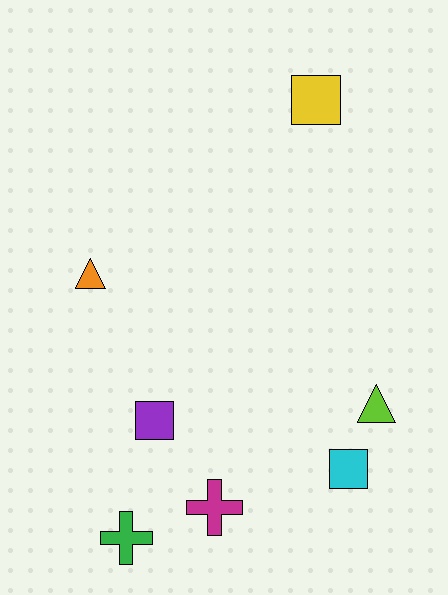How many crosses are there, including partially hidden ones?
There are 2 crosses.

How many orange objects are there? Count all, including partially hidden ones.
There is 1 orange object.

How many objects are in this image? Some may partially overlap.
There are 7 objects.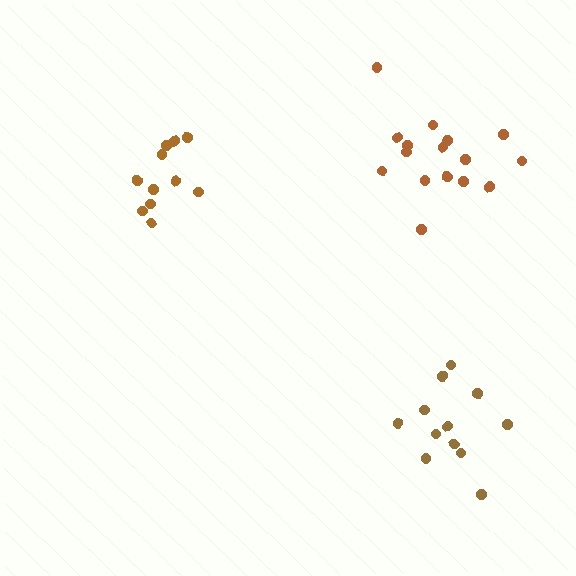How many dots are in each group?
Group 1: 12 dots, Group 2: 16 dots, Group 3: 12 dots (40 total).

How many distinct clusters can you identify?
There are 3 distinct clusters.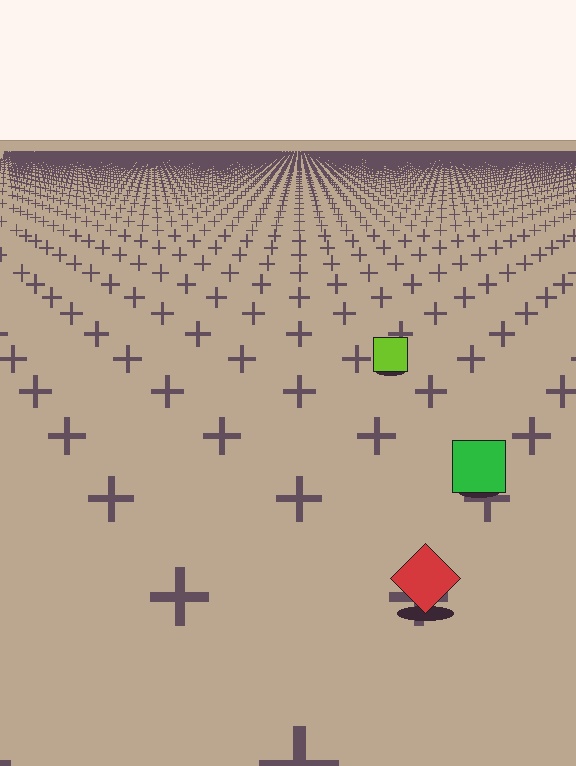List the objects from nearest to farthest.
From nearest to farthest: the red diamond, the green square, the lime square.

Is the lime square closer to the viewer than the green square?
No. The green square is closer — you can tell from the texture gradient: the ground texture is coarser near it.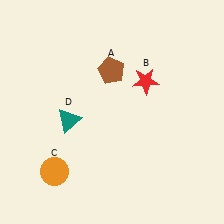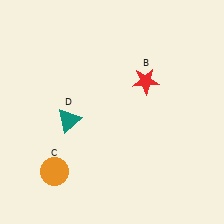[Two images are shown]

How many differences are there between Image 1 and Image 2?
There is 1 difference between the two images.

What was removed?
The brown pentagon (A) was removed in Image 2.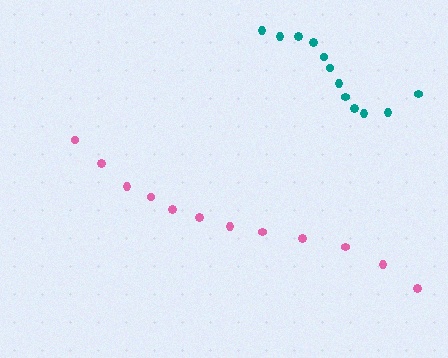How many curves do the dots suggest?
There are 2 distinct paths.